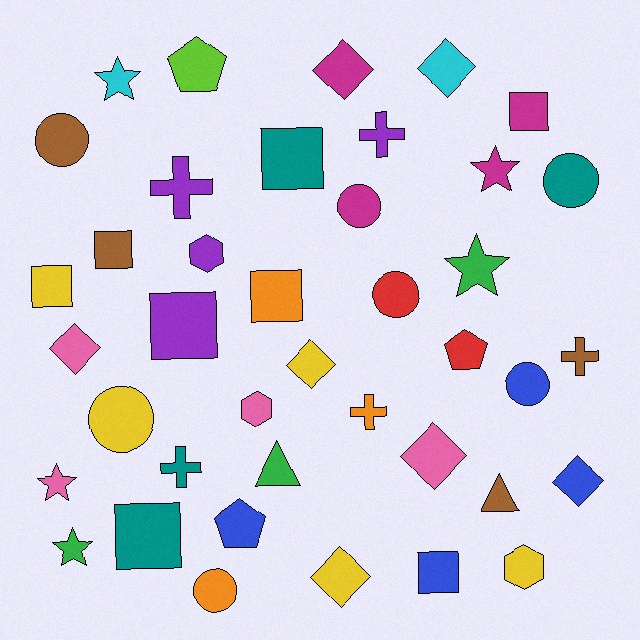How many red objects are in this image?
There are 2 red objects.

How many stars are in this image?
There are 5 stars.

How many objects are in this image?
There are 40 objects.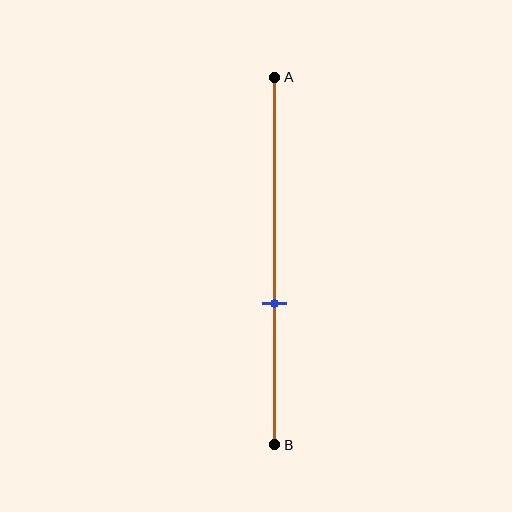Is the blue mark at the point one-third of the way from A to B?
No, the mark is at about 60% from A, not at the 33% one-third point.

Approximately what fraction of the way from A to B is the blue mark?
The blue mark is approximately 60% of the way from A to B.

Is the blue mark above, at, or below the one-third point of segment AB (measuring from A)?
The blue mark is below the one-third point of segment AB.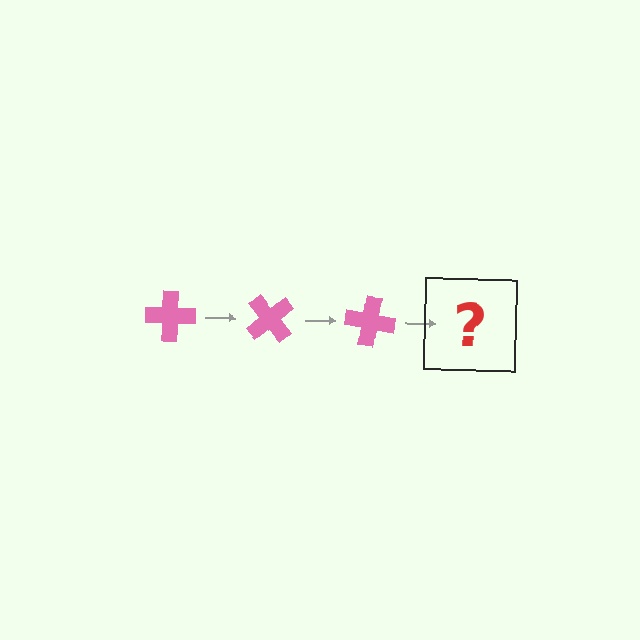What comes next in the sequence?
The next element should be a pink cross rotated 150 degrees.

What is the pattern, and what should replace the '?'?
The pattern is that the cross rotates 50 degrees each step. The '?' should be a pink cross rotated 150 degrees.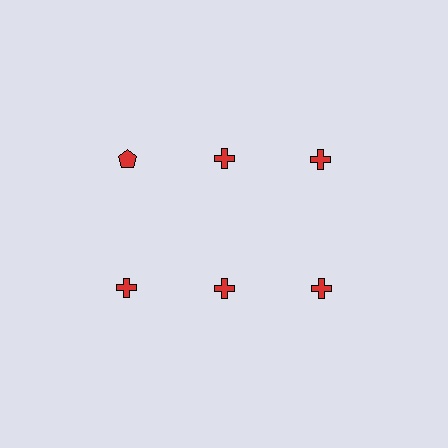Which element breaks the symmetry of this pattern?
The red pentagon in the top row, leftmost column breaks the symmetry. All other shapes are red crosses.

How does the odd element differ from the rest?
It has a different shape: pentagon instead of cross.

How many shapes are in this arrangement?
There are 6 shapes arranged in a grid pattern.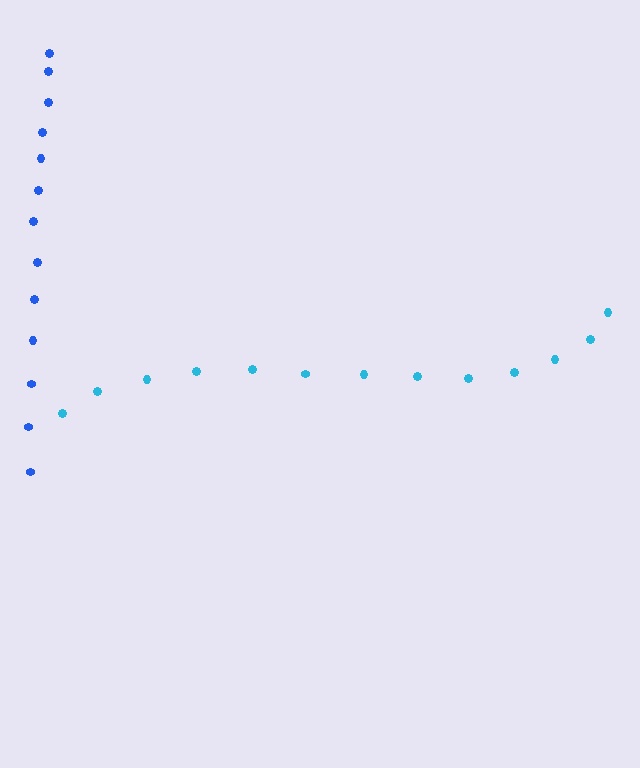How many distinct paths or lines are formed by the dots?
There are 2 distinct paths.